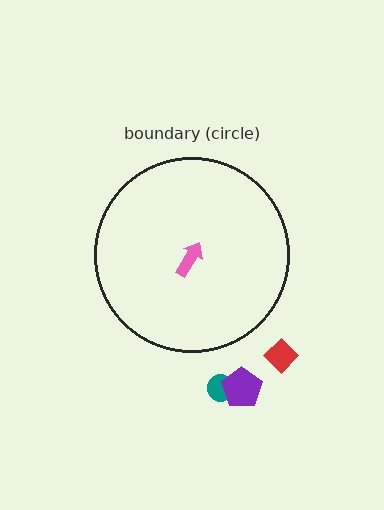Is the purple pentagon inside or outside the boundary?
Outside.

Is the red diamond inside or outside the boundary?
Outside.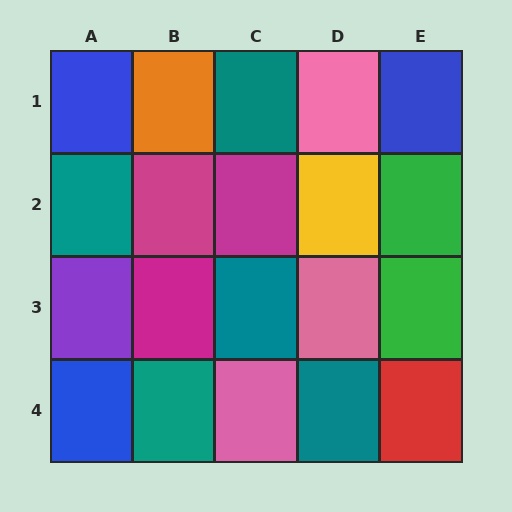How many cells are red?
1 cell is red.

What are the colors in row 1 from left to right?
Blue, orange, teal, pink, blue.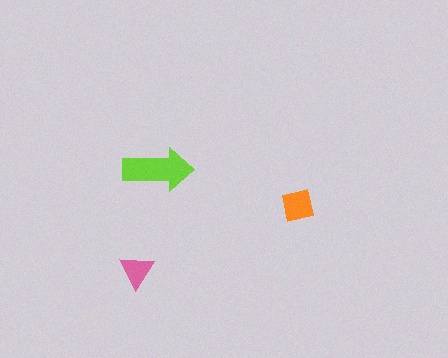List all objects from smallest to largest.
The pink triangle, the orange square, the lime arrow.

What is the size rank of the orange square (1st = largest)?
2nd.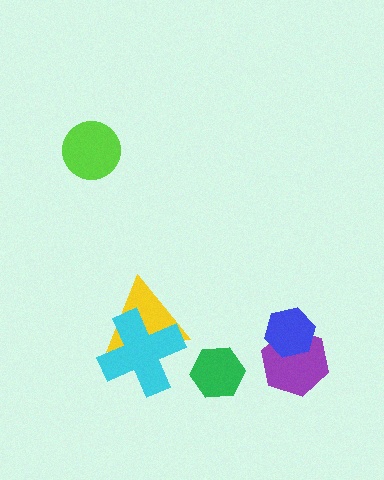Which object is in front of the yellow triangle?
The cyan cross is in front of the yellow triangle.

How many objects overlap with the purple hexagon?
1 object overlaps with the purple hexagon.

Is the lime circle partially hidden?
No, no other shape covers it.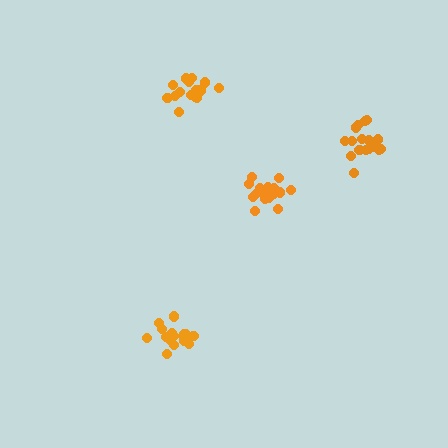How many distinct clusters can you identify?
There are 4 distinct clusters.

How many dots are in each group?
Group 1: 19 dots, Group 2: 17 dots, Group 3: 18 dots, Group 4: 16 dots (70 total).